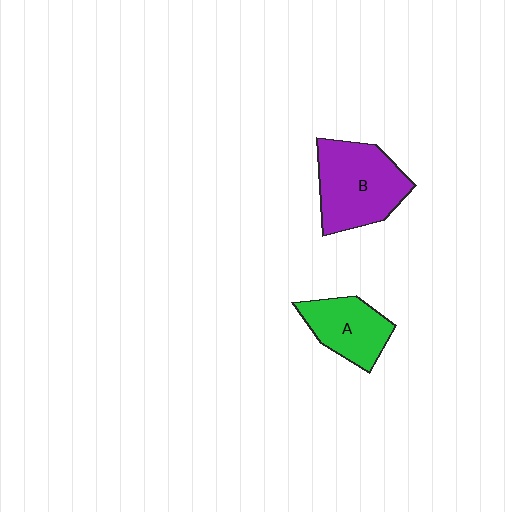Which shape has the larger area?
Shape B (purple).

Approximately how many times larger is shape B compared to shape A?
Approximately 1.5 times.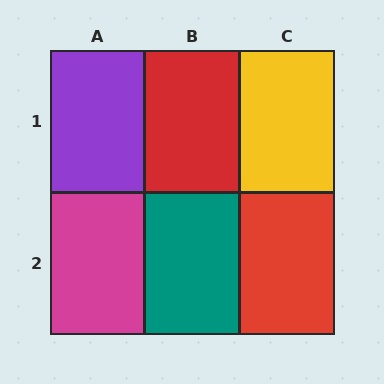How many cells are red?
2 cells are red.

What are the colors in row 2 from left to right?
Magenta, teal, red.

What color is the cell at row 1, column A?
Purple.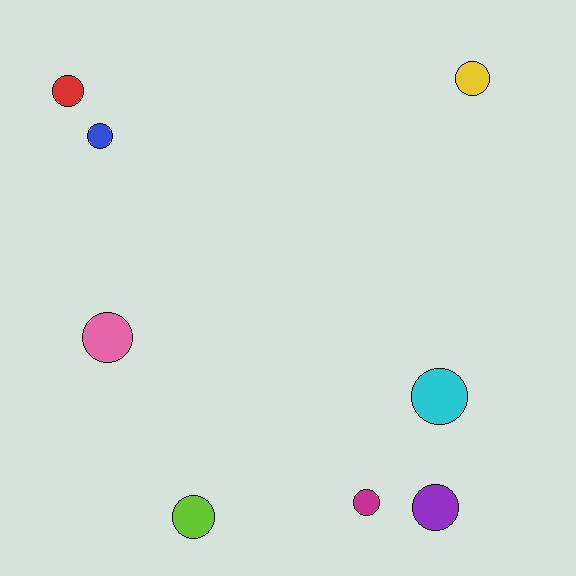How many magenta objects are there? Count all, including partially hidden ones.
There is 1 magenta object.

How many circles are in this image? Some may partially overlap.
There are 8 circles.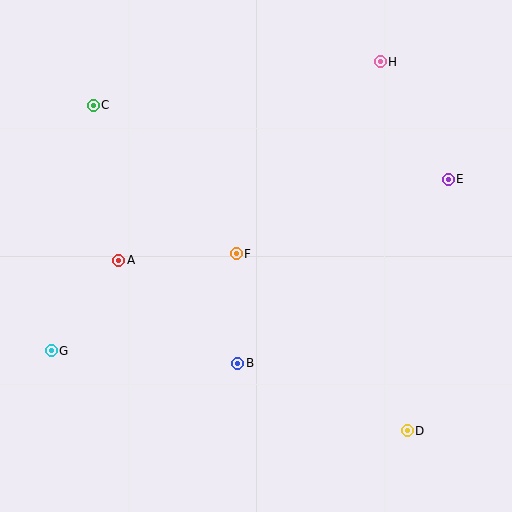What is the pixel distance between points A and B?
The distance between A and B is 157 pixels.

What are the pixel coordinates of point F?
Point F is at (236, 254).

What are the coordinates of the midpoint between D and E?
The midpoint between D and E is at (428, 305).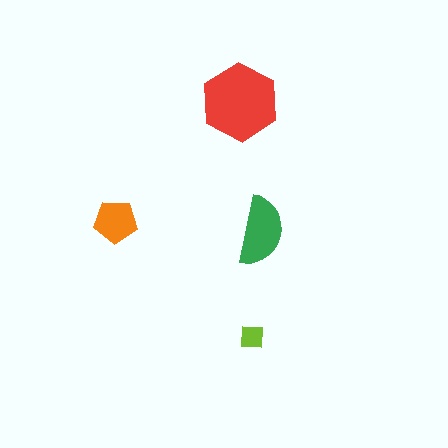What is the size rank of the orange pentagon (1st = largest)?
3rd.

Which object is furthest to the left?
The orange pentagon is leftmost.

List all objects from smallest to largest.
The lime square, the orange pentagon, the green semicircle, the red hexagon.